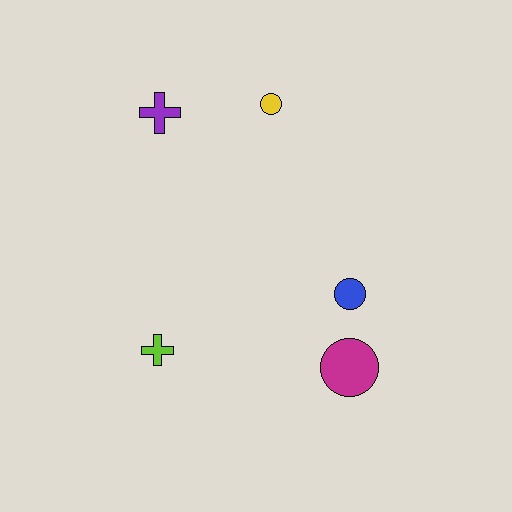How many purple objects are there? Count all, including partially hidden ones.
There is 1 purple object.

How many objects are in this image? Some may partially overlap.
There are 5 objects.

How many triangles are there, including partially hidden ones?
There are no triangles.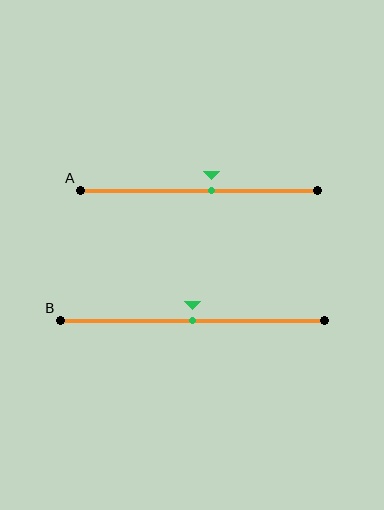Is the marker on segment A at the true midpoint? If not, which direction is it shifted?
No, the marker on segment A is shifted to the right by about 6% of the segment length.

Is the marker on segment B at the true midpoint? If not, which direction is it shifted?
Yes, the marker on segment B is at the true midpoint.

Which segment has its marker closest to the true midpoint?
Segment B has its marker closest to the true midpoint.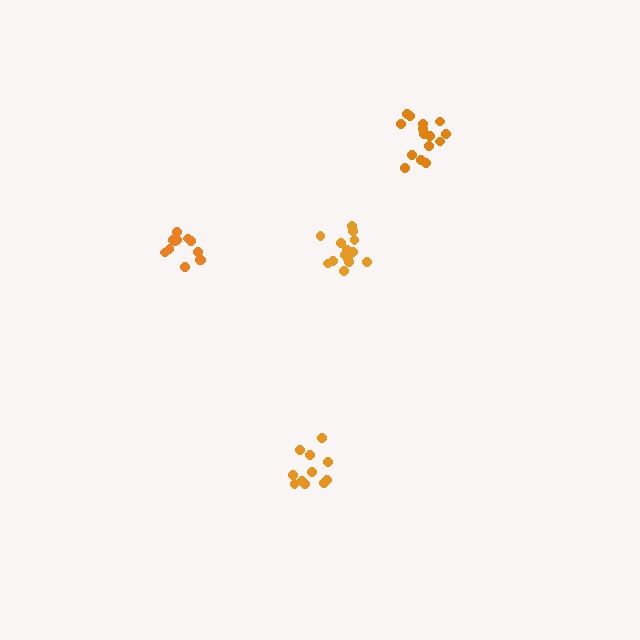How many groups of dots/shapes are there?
There are 4 groups.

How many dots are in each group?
Group 1: 14 dots, Group 2: 12 dots, Group 3: 11 dots, Group 4: 15 dots (52 total).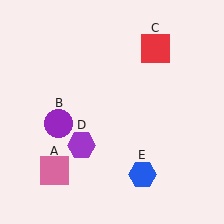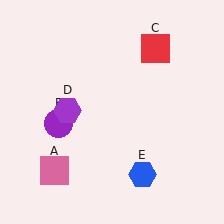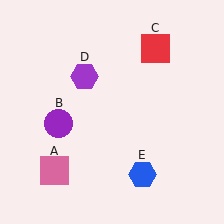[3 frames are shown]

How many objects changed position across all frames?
1 object changed position: purple hexagon (object D).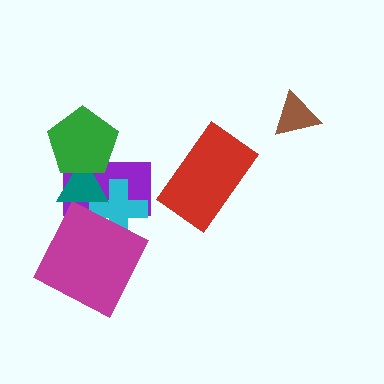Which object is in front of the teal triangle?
The green pentagon is in front of the teal triangle.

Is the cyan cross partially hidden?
Yes, it is partially covered by another shape.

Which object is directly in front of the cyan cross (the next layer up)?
The magenta square is directly in front of the cyan cross.